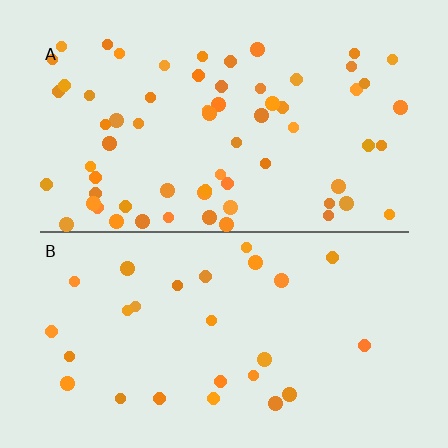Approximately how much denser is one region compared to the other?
Approximately 2.5× — region A over region B.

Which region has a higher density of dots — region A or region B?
A (the top).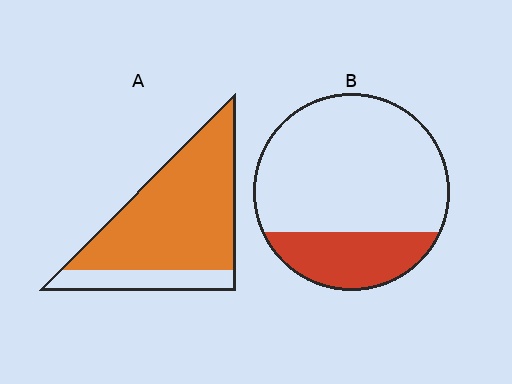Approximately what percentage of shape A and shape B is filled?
A is approximately 80% and B is approximately 25%.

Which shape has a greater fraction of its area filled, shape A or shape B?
Shape A.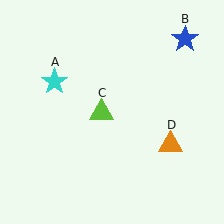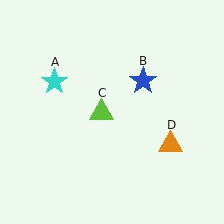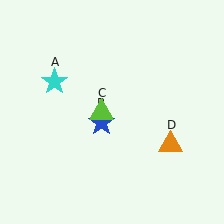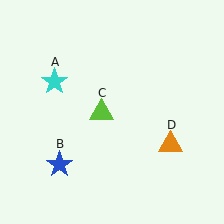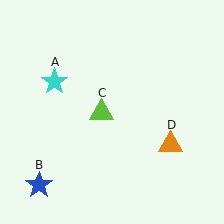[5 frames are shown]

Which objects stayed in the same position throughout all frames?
Cyan star (object A) and lime triangle (object C) and orange triangle (object D) remained stationary.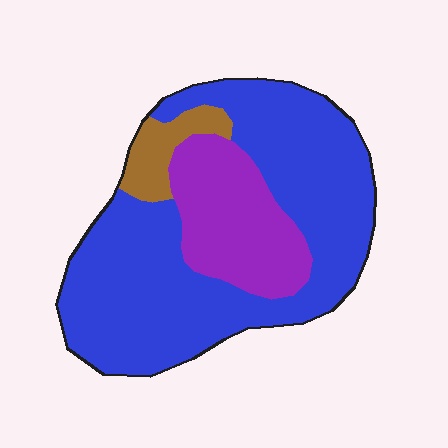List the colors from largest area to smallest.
From largest to smallest: blue, purple, brown.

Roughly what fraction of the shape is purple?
Purple takes up about one quarter (1/4) of the shape.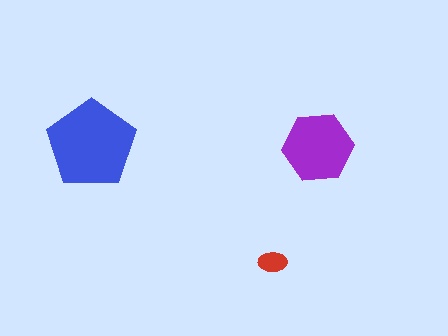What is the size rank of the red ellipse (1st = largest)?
3rd.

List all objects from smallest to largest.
The red ellipse, the purple hexagon, the blue pentagon.